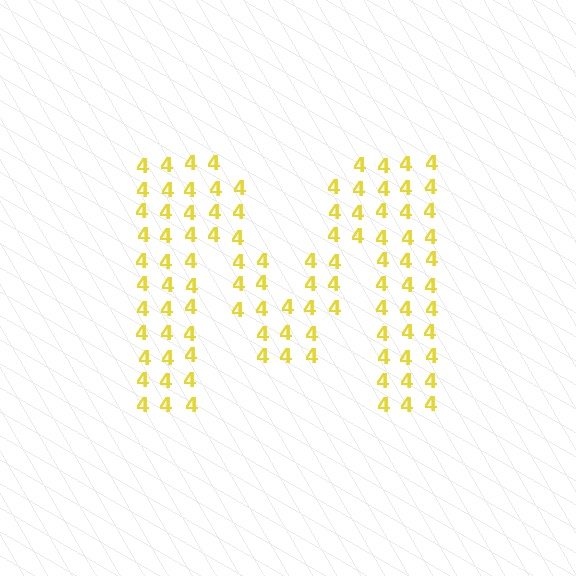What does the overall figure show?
The overall figure shows the letter M.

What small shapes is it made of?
It is made of small digit 4's.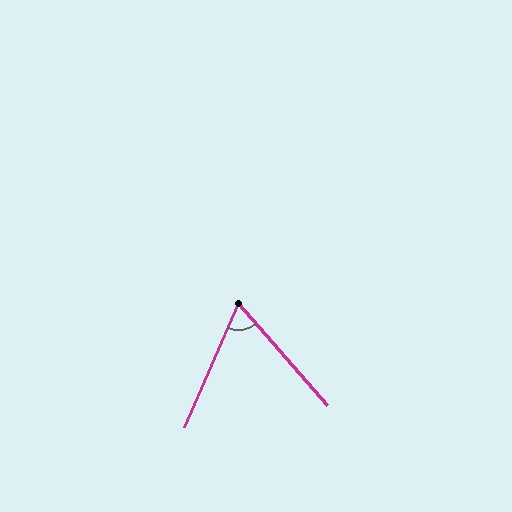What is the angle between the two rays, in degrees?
Approximately 65 degrees.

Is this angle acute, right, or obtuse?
It is acute.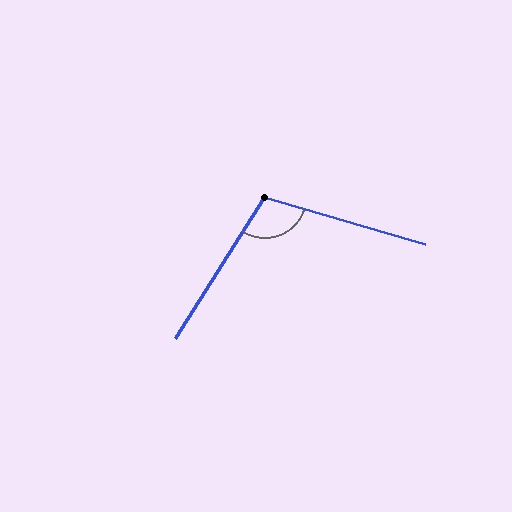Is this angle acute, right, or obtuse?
It is obtuse.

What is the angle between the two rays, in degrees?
Approximately 106 degrees.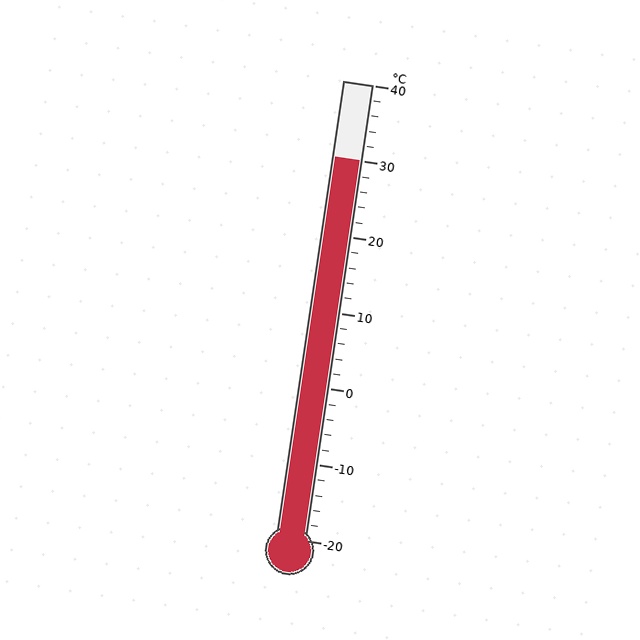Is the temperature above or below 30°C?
The temperature is at 30°C.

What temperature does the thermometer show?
The thermometer shows approximately 30°C.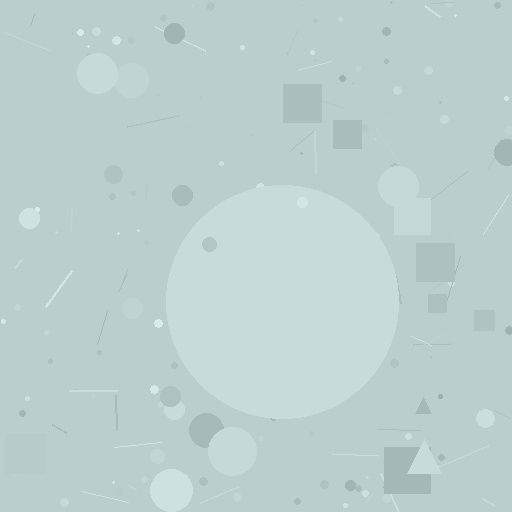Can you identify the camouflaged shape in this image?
The camouflaged shape is a circle.